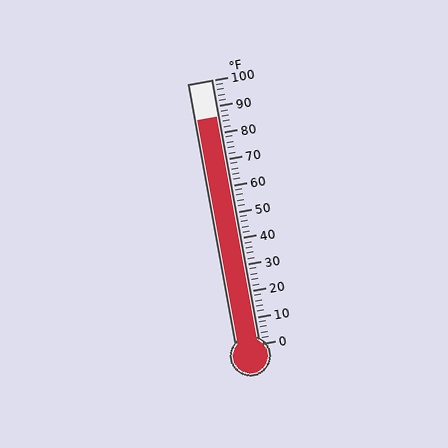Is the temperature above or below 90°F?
The temperature is below 90°F.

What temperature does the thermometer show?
The thermometer shows approximately 86°F.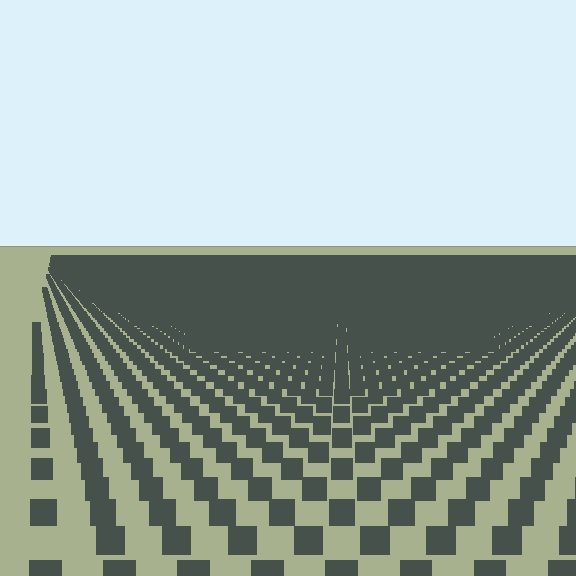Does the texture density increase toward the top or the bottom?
Density increases toward the top.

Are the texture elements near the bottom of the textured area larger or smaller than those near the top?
Larger. Near the bottom, elements are closer to the viewer and appear at a bigger on-screen size.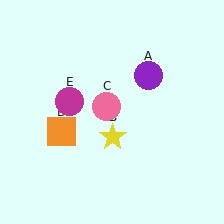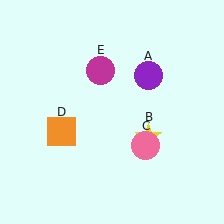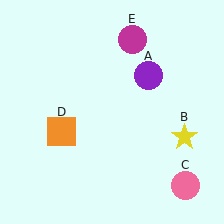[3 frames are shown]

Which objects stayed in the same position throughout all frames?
Purple circle (object A) and orange square (object D) remained stationary.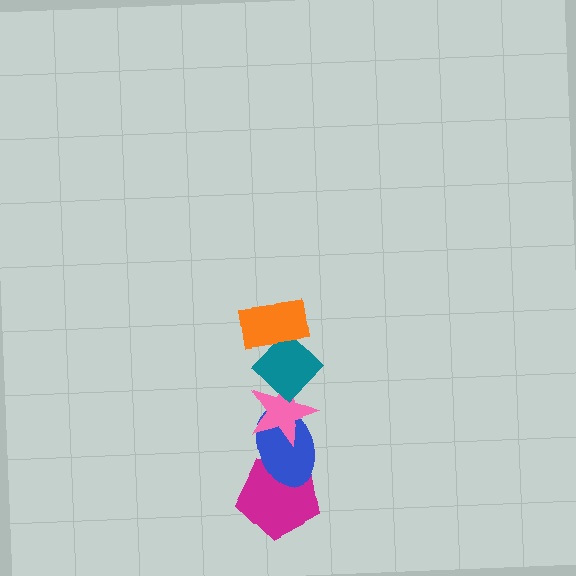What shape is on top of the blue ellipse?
The pink star is on top of the blue ellipse.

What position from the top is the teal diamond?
The teal diamond is 2nd from the top.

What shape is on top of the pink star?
The teal diamond is on top of the pink star.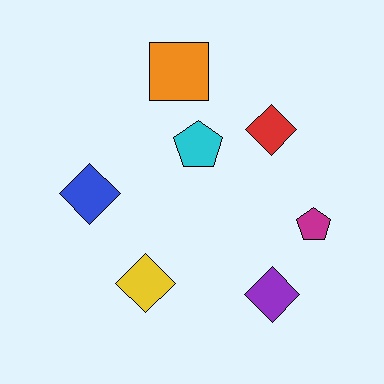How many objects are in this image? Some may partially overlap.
There are 7 objects.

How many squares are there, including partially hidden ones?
There is 1 square.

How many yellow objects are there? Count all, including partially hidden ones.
There is 1 yellow object.